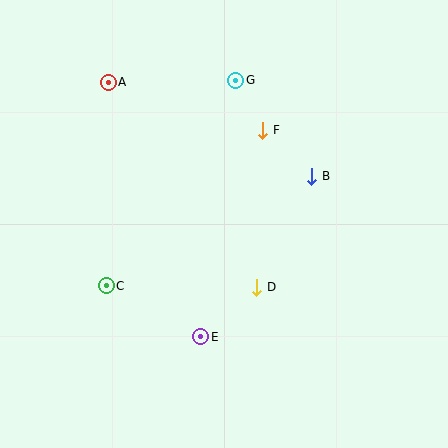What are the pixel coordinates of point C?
Point C is at (106, 286).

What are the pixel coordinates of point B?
Point B is at (312, 176).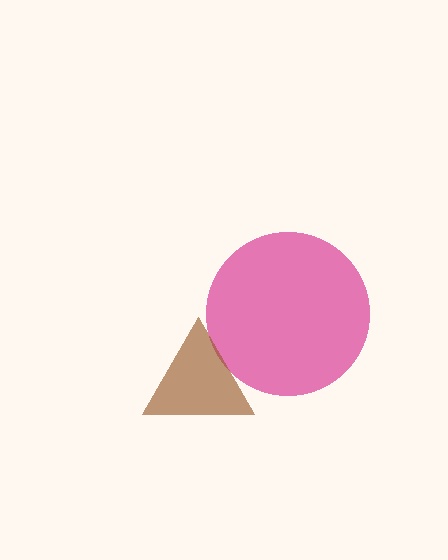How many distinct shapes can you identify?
There are 2 distinct shapes: a magenta circle, a brown triangle.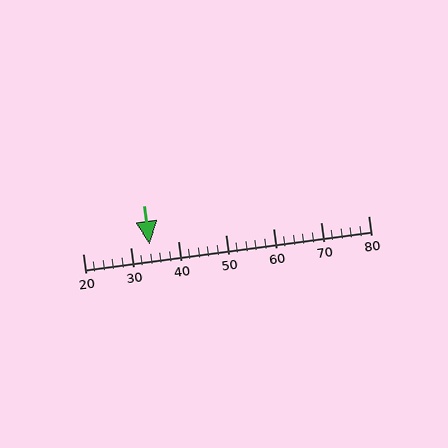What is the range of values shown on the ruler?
The ruler shows values from 20 to 80.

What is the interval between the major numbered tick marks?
The major tick marks are spaced 10 units apart.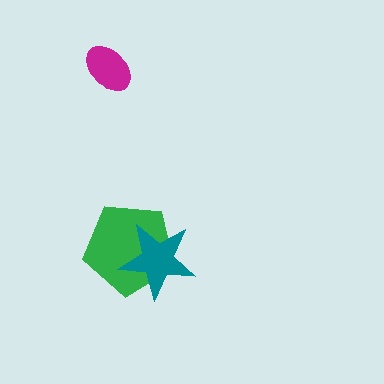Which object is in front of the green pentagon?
The teal star is in front of the green pentagon.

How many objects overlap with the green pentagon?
1 object overlaps with the green pentagon.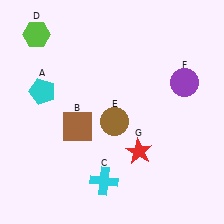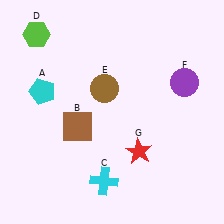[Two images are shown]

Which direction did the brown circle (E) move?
The brown circle (E) moved up.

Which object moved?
The brown circle (E) moved up.